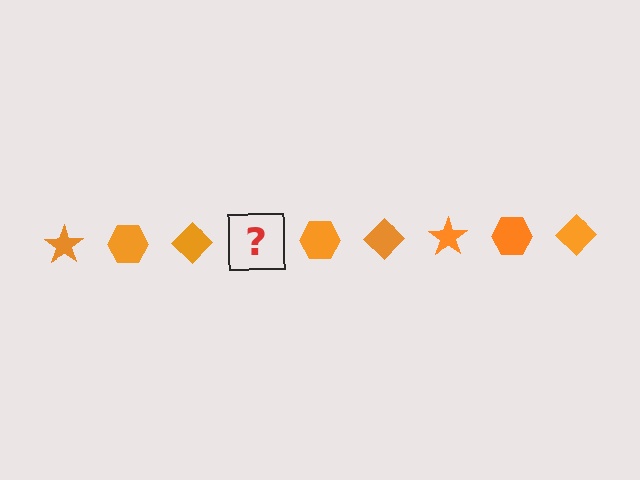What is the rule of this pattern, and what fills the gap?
The rule is that the pattern cycles through star, hexagon, diamond shapes in orange. The gap should be filled with an orange star.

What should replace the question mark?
The question mark should be replaced with an orange star.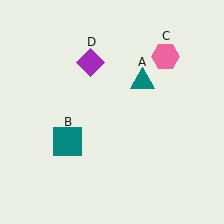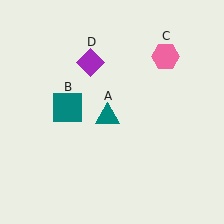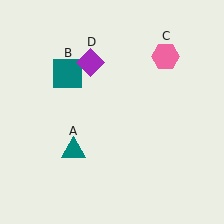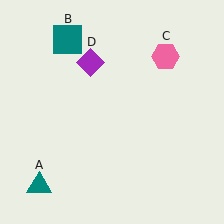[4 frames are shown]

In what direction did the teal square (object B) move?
The teal square (object B) moved up.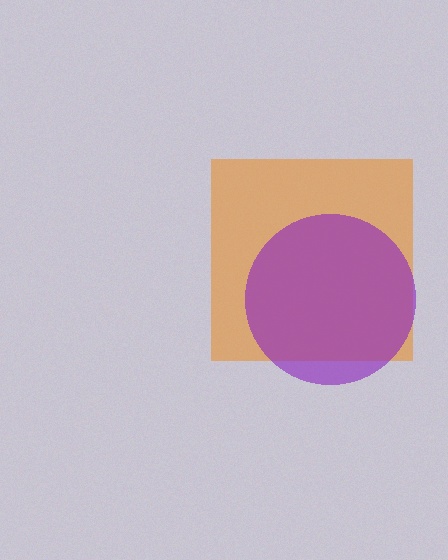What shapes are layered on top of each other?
The layered shapes are: an orange square, a purple circle.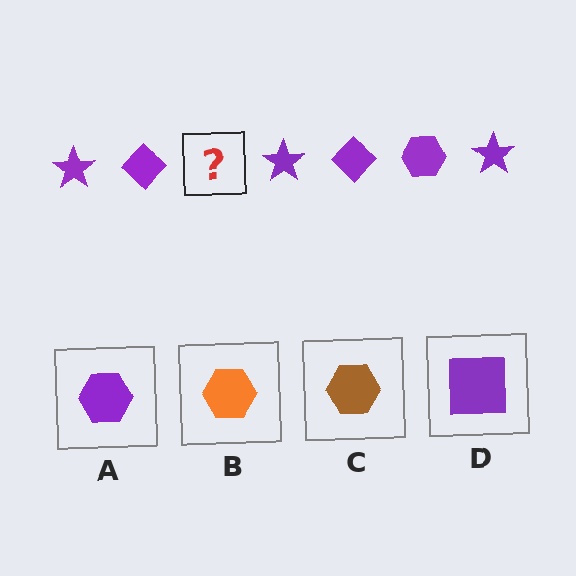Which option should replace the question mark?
Option A.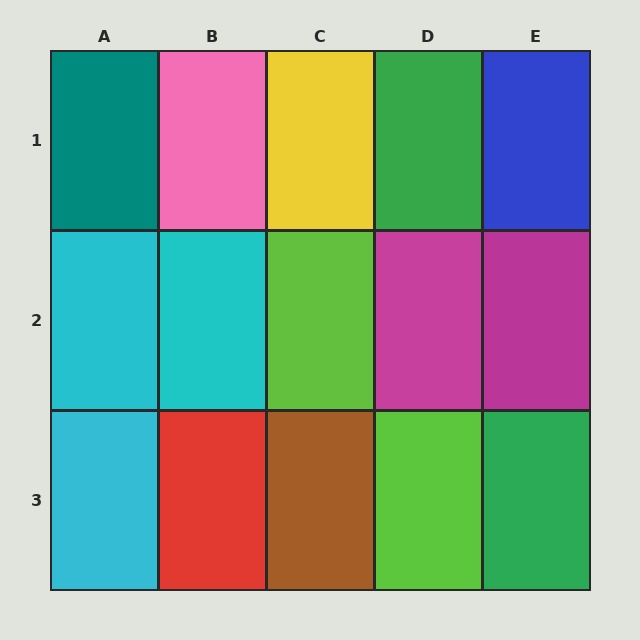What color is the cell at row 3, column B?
Red.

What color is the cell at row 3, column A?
Cyan.